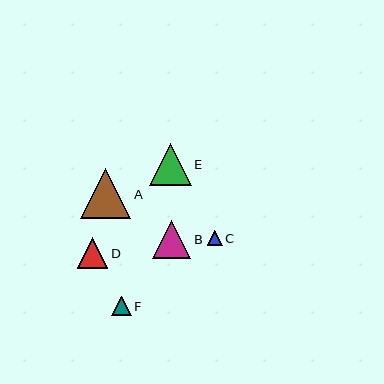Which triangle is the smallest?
Triangle C is the smallest with a size of approximately 15 pixels.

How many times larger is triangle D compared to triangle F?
Triangle D is approximately 1.6 times the size of triangle F.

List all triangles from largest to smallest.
From largest to smallest: A, E, B, D, F, C.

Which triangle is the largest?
Triangle A is the largest with a size of approximately 50 pixels.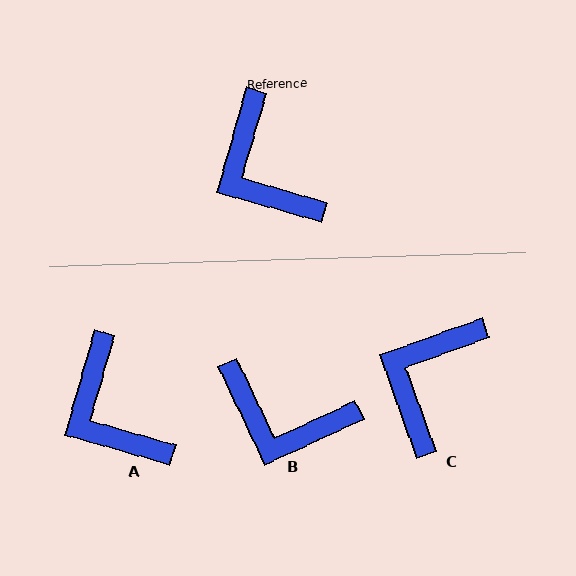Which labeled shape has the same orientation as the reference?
A.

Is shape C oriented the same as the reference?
No, it is off by about 54 degrees.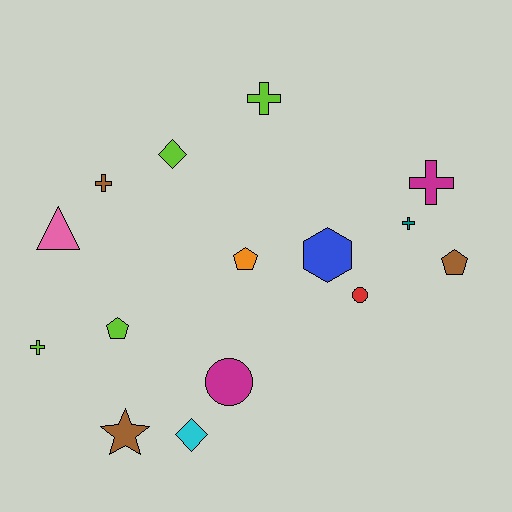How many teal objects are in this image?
There is 1 teal object.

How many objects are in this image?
There are 15 objects.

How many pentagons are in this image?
There are 3 pentagons.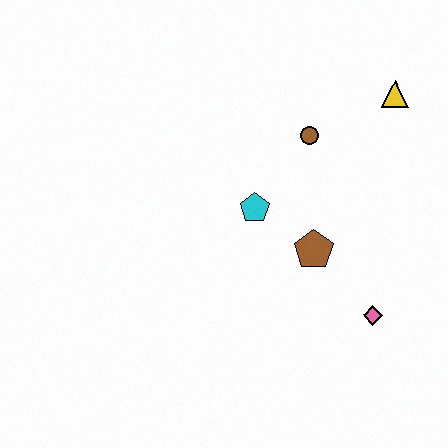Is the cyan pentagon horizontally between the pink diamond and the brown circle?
No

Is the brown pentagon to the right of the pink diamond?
No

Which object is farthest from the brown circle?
The pink diamond is farthest from the brown circle.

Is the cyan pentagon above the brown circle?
No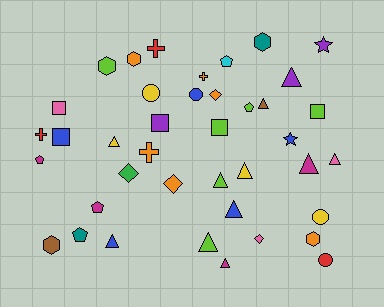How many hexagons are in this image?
There are 5 hexagons.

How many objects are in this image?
There are 40 objects.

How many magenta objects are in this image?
There are 4 magenta objects.